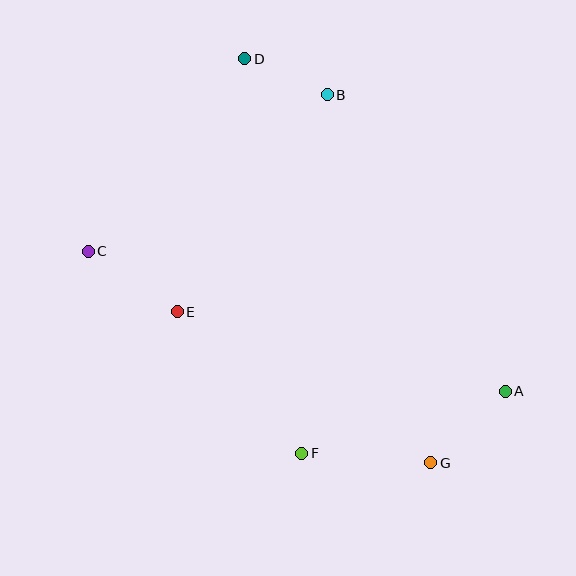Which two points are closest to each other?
Points B and D are closest to each other.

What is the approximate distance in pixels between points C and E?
The distance between C and E is approximately 108 pixels.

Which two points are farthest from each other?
Points D and G are farthest from each other.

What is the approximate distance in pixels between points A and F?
The distance between A and F is approximately 213 pixels.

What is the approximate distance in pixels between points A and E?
The distance between A and E is approximately 338 pixels.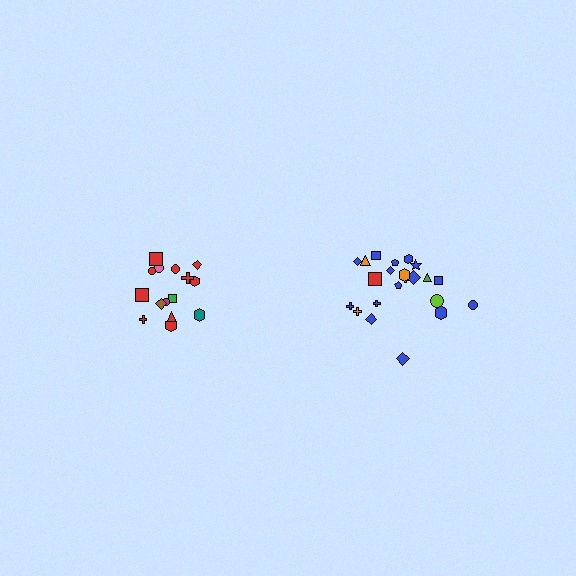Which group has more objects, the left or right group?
The right group.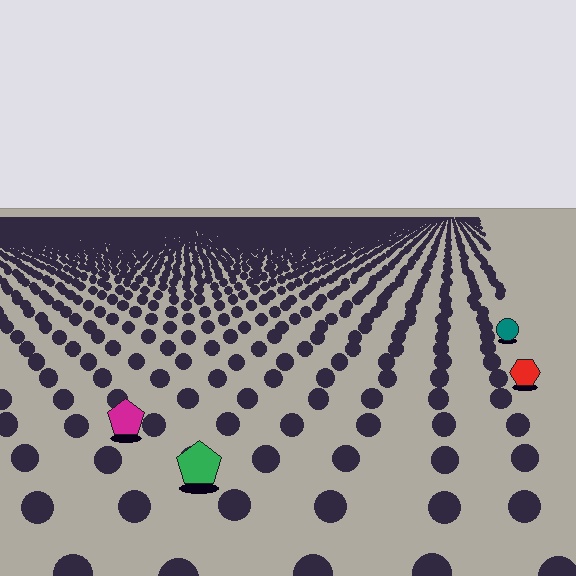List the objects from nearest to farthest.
From nearest to farthest: the green pentagon, the magenta pentagon, the red hexagon, the teal circle.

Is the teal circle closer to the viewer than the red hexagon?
No. The red hexagon is closer — you can tell from the texture gradient: the ground texture is coarser near it.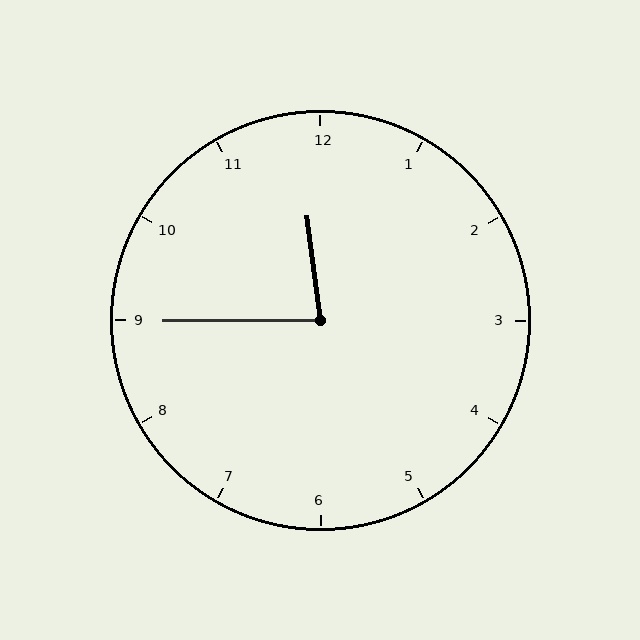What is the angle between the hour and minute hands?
Approximately 82 degrees.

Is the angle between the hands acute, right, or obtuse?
It is acute.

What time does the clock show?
11:45.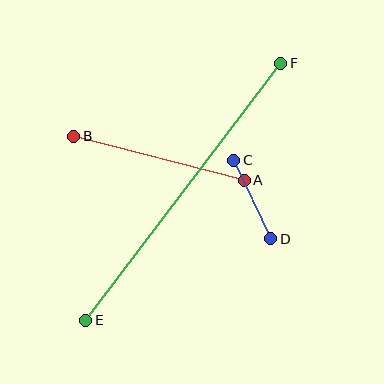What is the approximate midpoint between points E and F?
The midpoint is at approximately (183, 192) pixels.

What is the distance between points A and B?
The distance is approximately 176 pixels.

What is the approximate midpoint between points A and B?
The midpoint is at approximately (159, 158) pixels.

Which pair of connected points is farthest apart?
Points E and F are farthest apart.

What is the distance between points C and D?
The distance is approximately 86 pixels.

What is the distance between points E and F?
The distance is approximately 322 pixels.